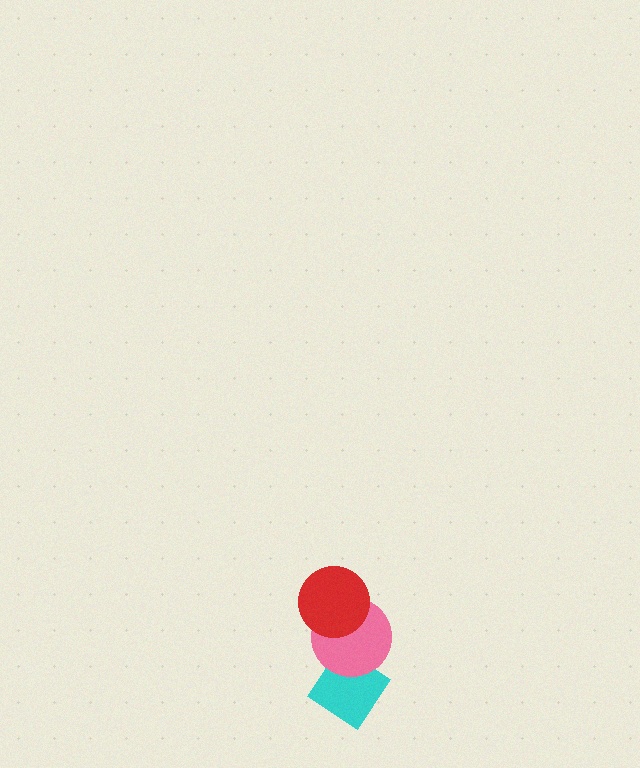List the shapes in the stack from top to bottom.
From top to bottom: the red circle, the pink circle, the cyan diamond.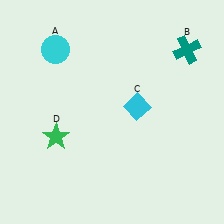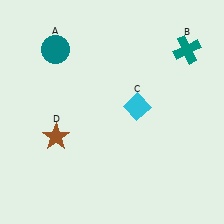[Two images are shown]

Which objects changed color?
A changed from cyan to teal. D changed from green to brown.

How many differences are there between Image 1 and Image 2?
There are 2 differences between the two images.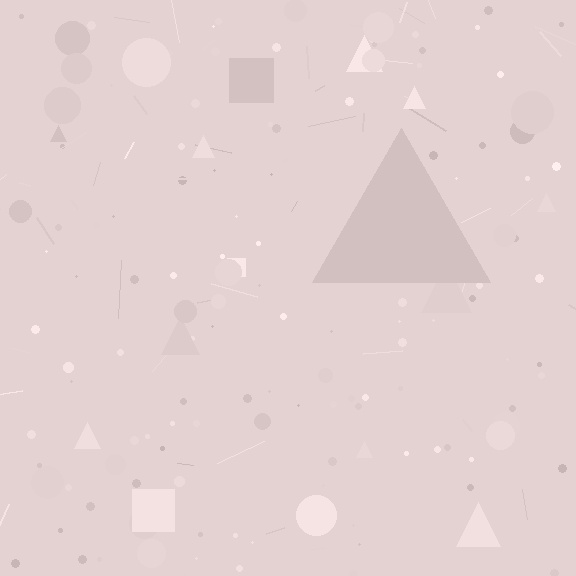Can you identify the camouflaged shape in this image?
The camouflaged shape is a triangle.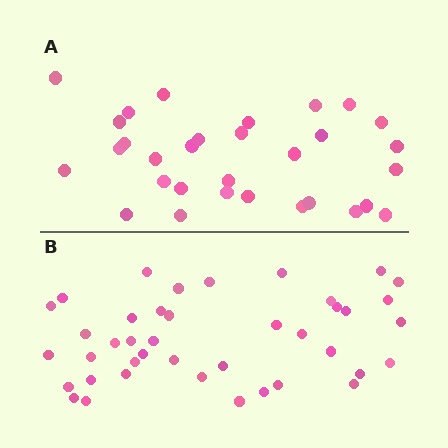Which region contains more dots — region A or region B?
Region B (the bottom region) has more dots.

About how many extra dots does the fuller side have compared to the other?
Region B has roughly 10 or so more dots than region A.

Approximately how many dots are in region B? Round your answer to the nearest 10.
About 40 dots. (The exact count is 41, which rounds to 40.)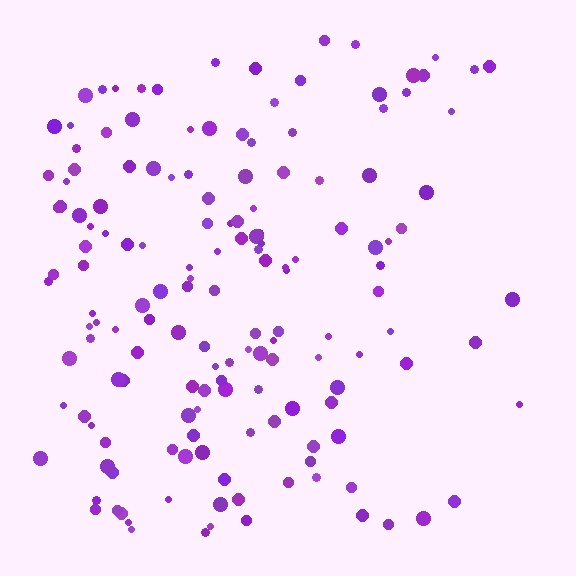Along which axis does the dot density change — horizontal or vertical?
Horizontal.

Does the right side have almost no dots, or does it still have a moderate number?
Still a moderate number, just noticeably fewer than the left.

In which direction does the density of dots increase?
From right to left, with the left side densest.